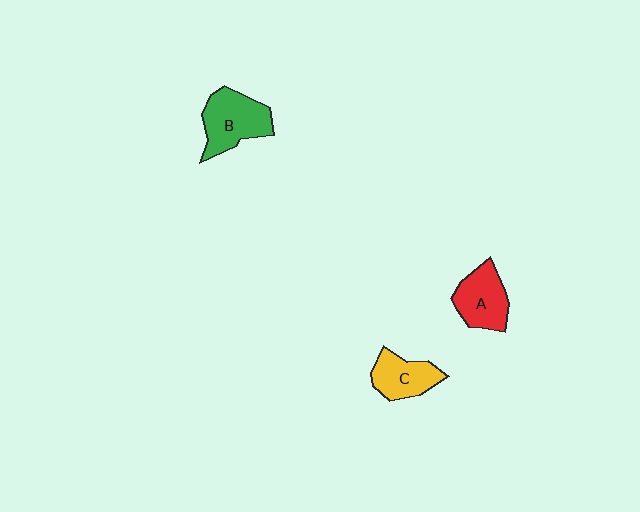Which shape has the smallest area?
Shape C (yellow).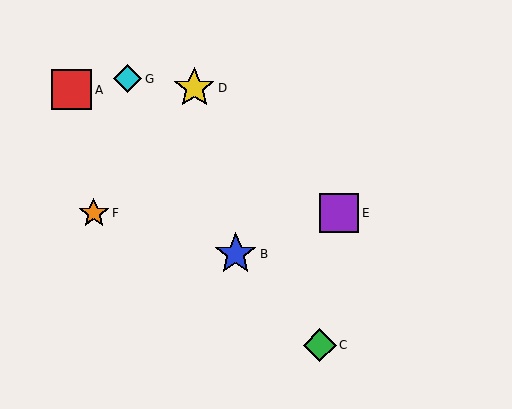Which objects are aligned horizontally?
Objects E, F are aligned horizontally.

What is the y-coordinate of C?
Object C is at y≈345.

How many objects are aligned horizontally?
2 objects (E, F) are aligned horizontally.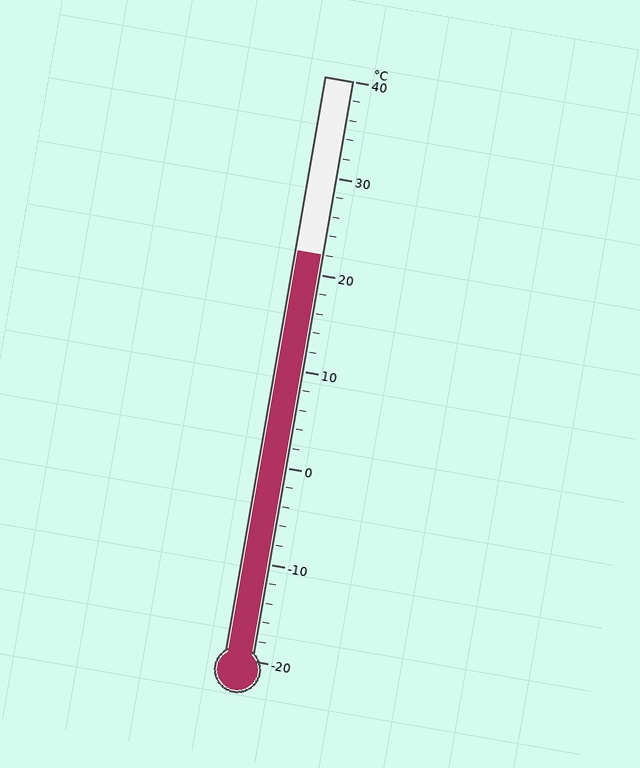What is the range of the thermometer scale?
The thermometer scale ranges from -20°C to 40°C.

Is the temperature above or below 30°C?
The temperature is below 30°C.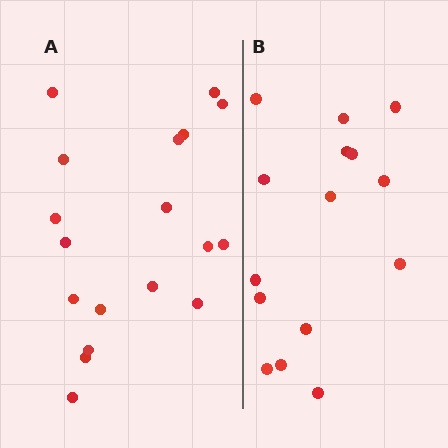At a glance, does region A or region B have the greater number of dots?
Region A (the left region) has more dots.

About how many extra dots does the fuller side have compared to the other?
Region A has just a few more — roughly 2 or 3 more dots than region B.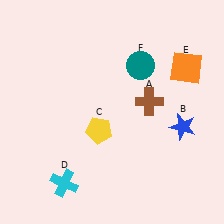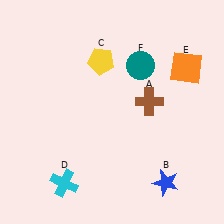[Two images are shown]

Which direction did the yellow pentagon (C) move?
The yellow pentagon (C) moved up.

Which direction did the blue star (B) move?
The blue star (B) moved down.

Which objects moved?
The objects that moved are: the blue star (B), the yellow pentagon (C).